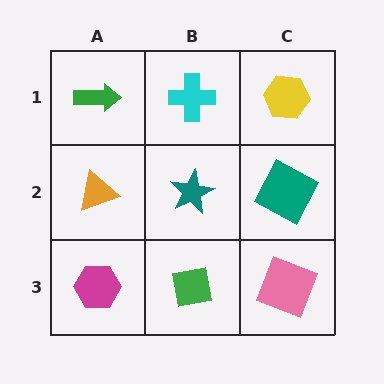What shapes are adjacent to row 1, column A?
An orange triangle (row 2, column A), a cyan cross (row 1, column B).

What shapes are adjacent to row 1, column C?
A teal square (row 2, column C), a cyan cross (row 1, column B).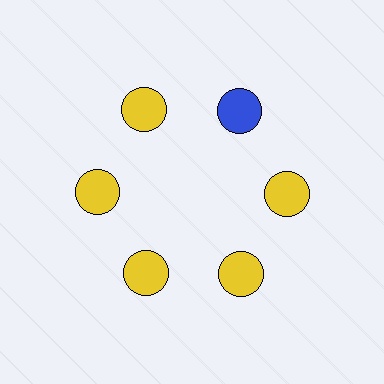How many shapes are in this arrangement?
There are 6 shapes arranged in a ring pattern.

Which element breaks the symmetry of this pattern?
The blue circle at roughly the 1 o'clock position breaks the symmetry. All other shapes are yellow circles.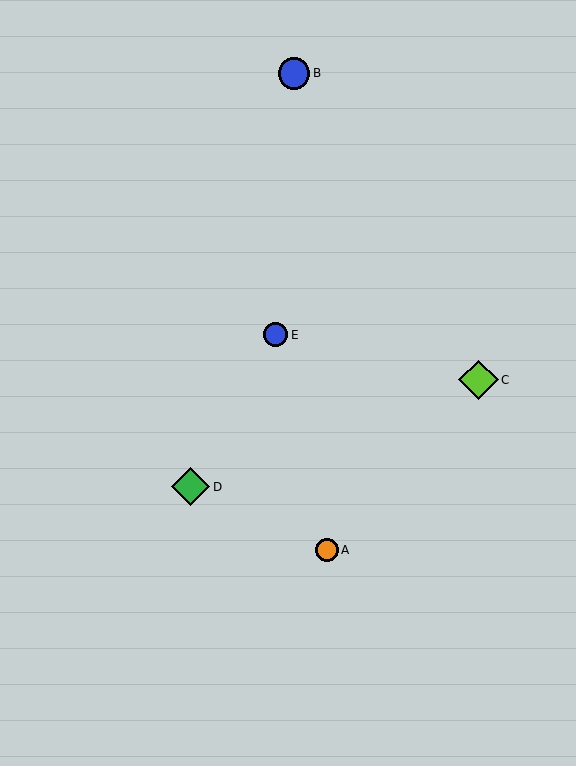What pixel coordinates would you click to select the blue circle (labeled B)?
Click at (294, 73) to select the blue circle B.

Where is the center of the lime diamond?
The center of the lime diamond is at (479, 380).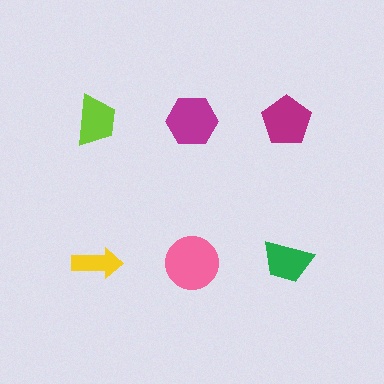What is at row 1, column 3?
A magenta pentagon.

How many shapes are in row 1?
3 shapes.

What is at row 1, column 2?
A magenta hexagon.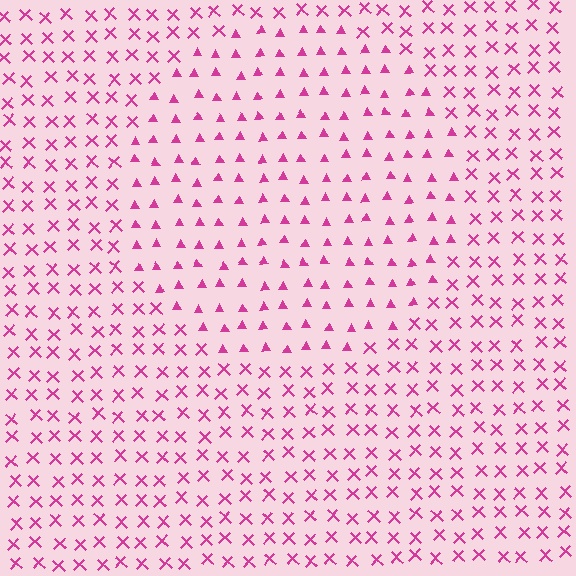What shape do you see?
I see a circle.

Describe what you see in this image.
The image is filled with small magenta elements arranged in a uniform grid. A circle-shaped region contains triangles, while the surrounding area contains X marks. The boundary is defined purely by the change in element shape.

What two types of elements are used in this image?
The image uses triangles inside the circle region and X marks outside it.